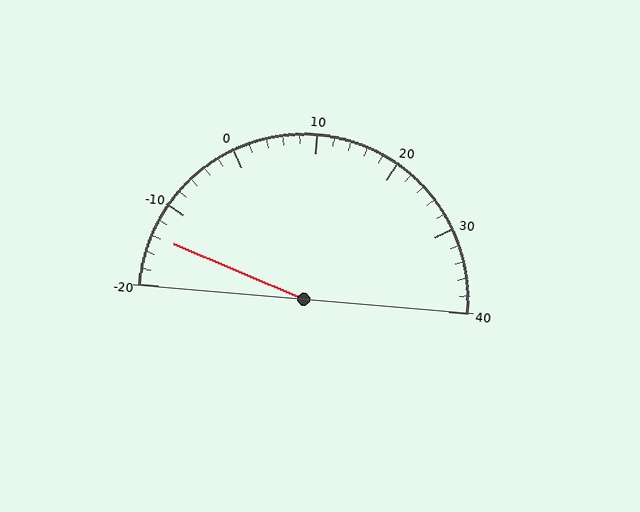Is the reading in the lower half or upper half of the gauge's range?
The reading is in the lower half of the range (-20 to 40).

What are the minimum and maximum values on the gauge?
The gauge ranges from -20 to 40.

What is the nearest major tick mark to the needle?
The nearest major tick mark is -10.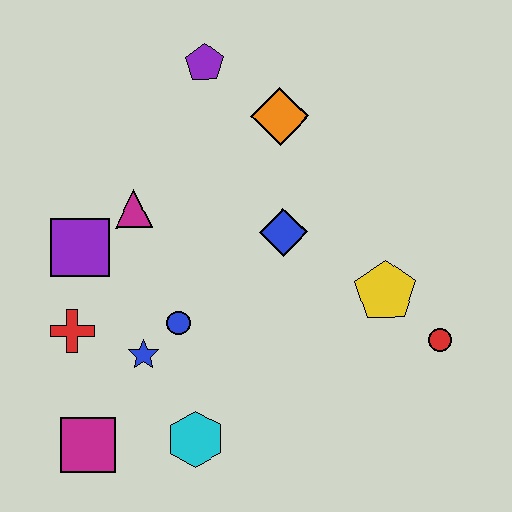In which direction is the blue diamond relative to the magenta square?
The blue diamond is above the magenta square.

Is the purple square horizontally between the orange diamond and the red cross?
Yes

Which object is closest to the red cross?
The blue star is closest to the red cross.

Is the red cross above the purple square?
No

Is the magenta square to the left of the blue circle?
Yes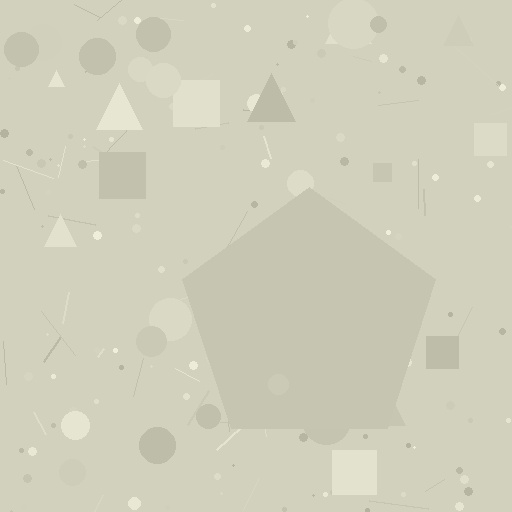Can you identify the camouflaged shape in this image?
The camouflaged shape is a pentagon.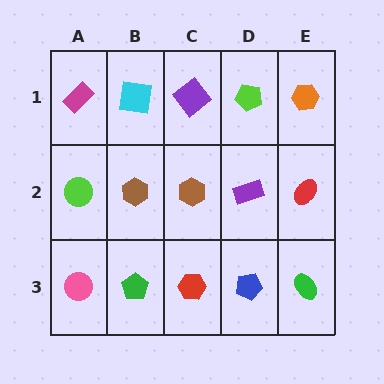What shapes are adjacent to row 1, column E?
A red ellipse (row 2, column E), a lime pentagon (row 1, column D).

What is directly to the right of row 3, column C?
A blue pentagon.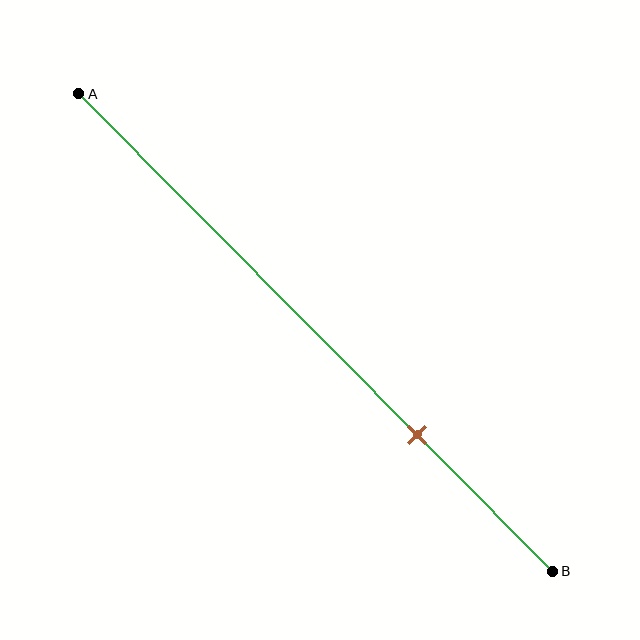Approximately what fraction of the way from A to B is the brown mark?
The brown mark is approximately 70% of the way from A to B.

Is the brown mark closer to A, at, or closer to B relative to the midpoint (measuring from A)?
The brown mark is closer to point B than the midpoint of segment AB.